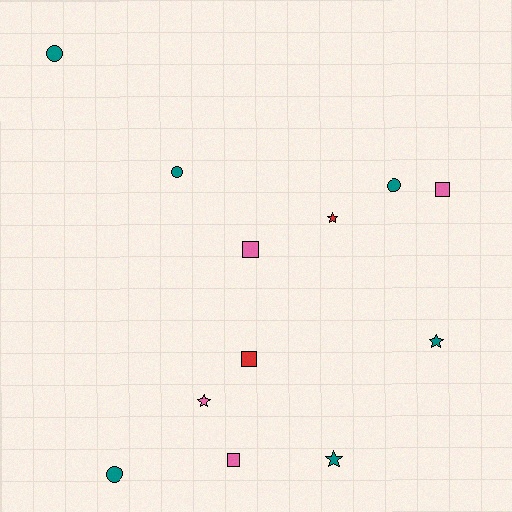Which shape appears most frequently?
Circle, with 4 objects.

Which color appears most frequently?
Teal, with 6 objects.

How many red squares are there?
There is 1 red square.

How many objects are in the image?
There are 12 objects.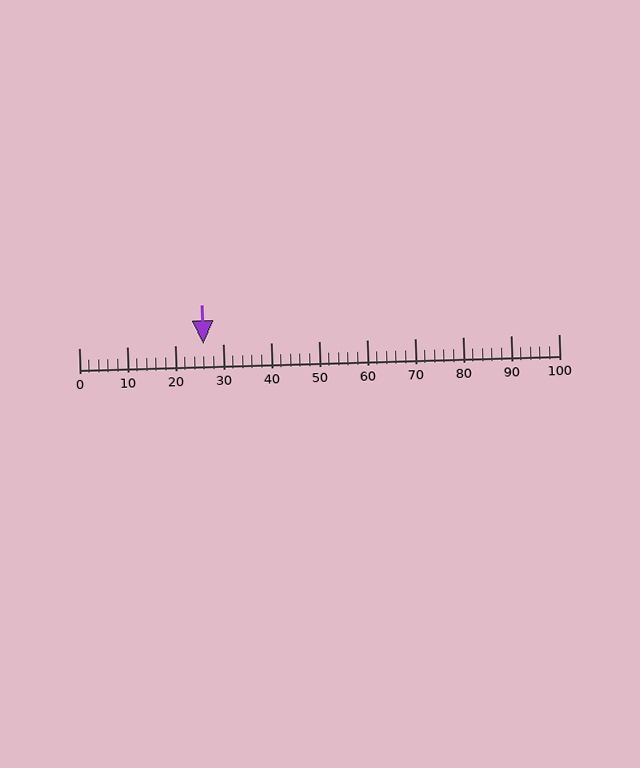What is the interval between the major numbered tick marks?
The major tick marks are spaced 10 units apart.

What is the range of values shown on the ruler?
The ruler shows values from 0 to 100.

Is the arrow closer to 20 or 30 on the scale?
The arrow is closer to 30.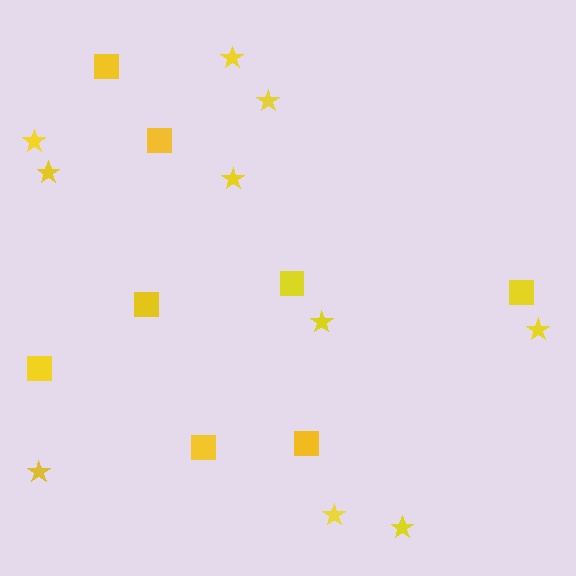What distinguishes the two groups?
There are 2 groups: one group of squares (8) and one group of stars (10).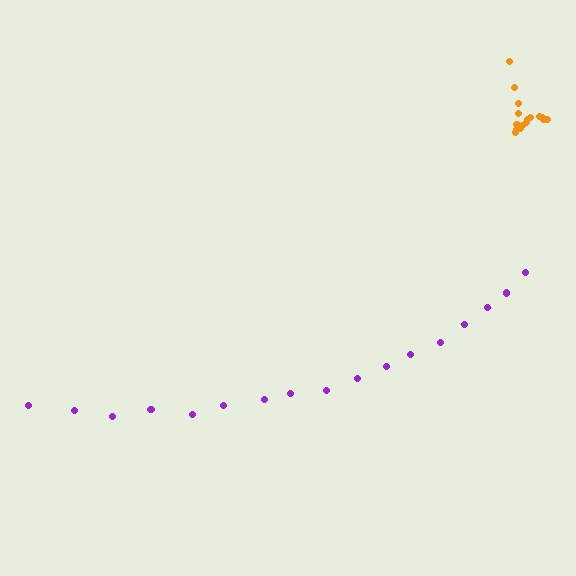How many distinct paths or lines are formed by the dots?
There are 2 distinct paths.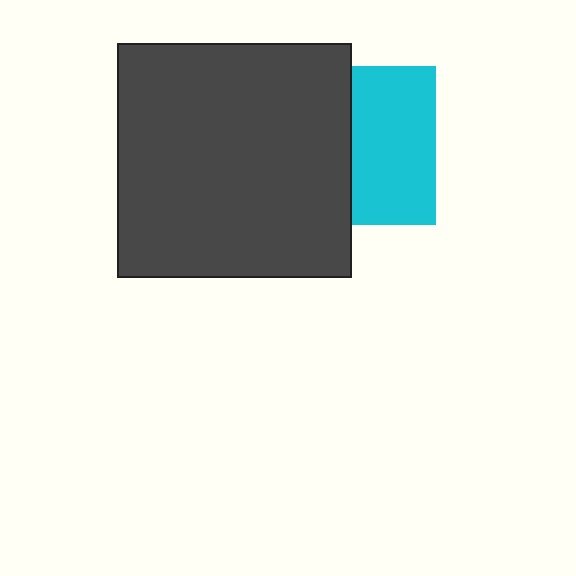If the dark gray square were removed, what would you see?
You would see the complete cyan square.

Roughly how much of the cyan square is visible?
About half of it is visible (roughly 53%).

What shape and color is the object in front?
The object in front is a dark gray square.